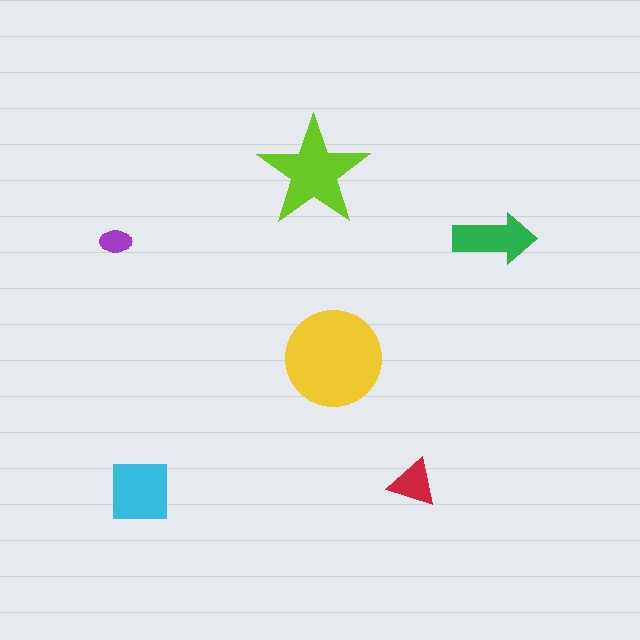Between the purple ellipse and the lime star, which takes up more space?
The lime star.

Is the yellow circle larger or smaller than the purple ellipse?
Larger.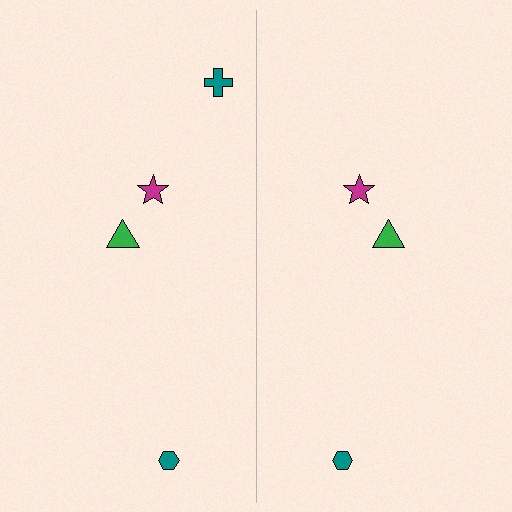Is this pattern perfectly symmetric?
No, the pattern is not perfectly symmetric. A teal cross is missing from the right side.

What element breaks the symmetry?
A teal cross is missing from the right side.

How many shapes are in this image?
There are 7 shapes in this image.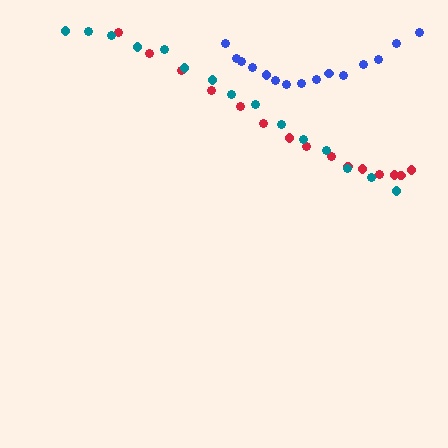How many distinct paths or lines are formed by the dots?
There are 3 distinct paths.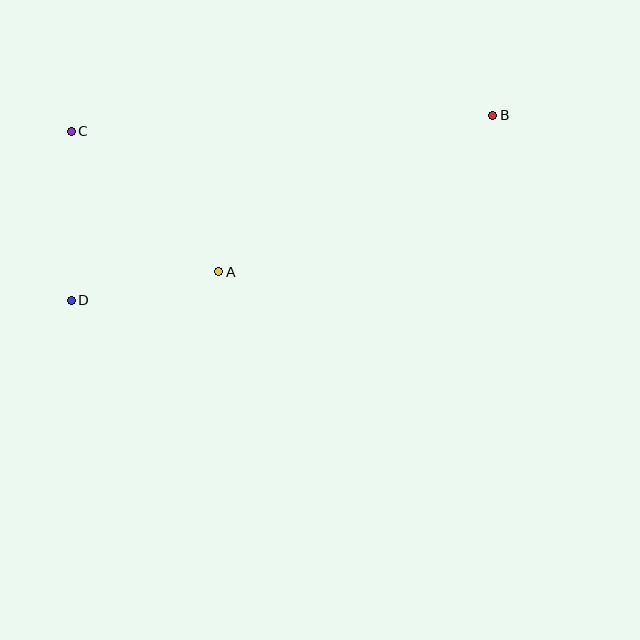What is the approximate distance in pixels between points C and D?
The distance between C and D is approximately 169 pixels.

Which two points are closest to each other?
Points A and D are closest to each other.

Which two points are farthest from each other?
Points B and D are farthest from each other.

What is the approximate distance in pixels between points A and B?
The distance between A and B is approximately 316 pixels.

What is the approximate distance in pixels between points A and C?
The distance between A and C is approximately 203 pixels.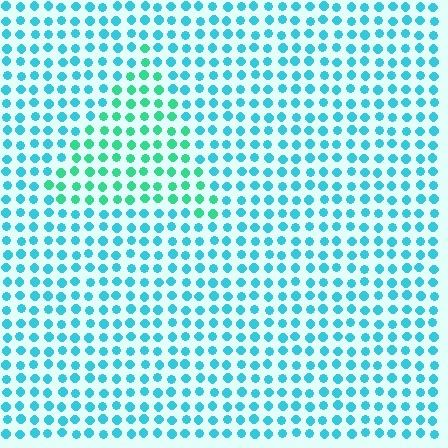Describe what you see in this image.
The image is filled with small cyan elements in a uniform arrangement. A triangle-shaped region is visible where the elements are tinted to a slightly different hue, forming a subtle color boundary.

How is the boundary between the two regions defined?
The boundary is defined purely by a slight shift in hue (about 33 degrees). Spacing, size, and orientation are identical on both sides.